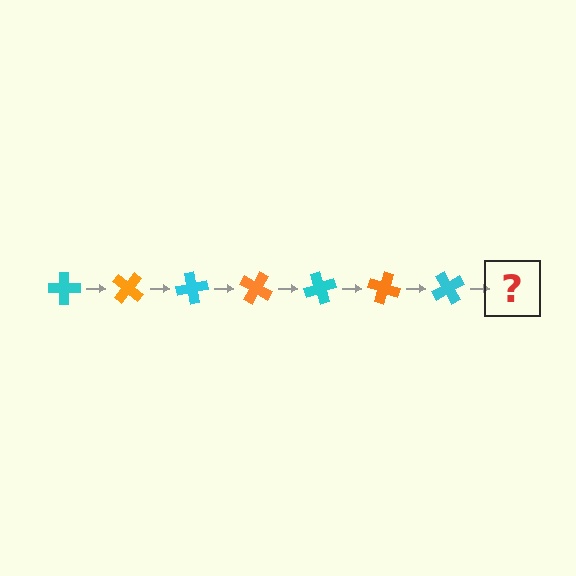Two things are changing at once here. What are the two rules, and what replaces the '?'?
The two rules are that it rotates 40 degrees each step and the color cycles through cyan and orange. The '?' should be an orange cross, rotated 280 degrees from the start.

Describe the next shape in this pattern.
It should be an orange cross, rotated 280 degrees from the start.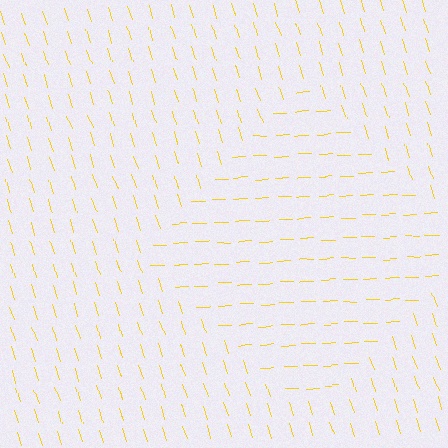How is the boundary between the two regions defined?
The boundary is defined purely by a change in line orientation (approximately 74 degrees difference). All lines are the same color and thickness.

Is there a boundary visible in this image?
Yes, there is a texture boundary formed by a change in line orientation.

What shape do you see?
I see a diamond.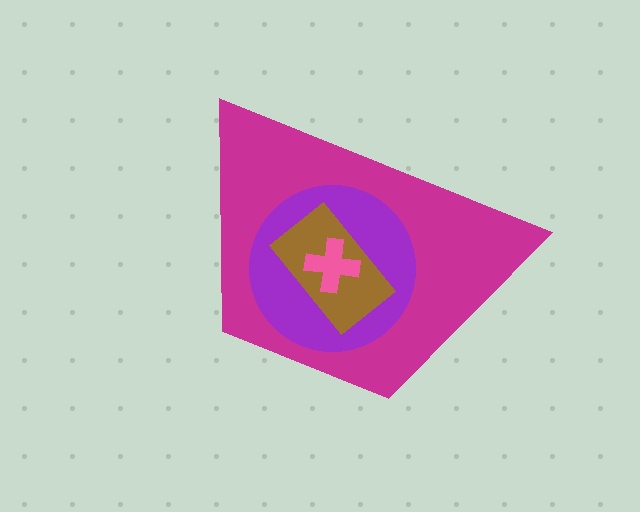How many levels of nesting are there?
4.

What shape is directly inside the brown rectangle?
The pink cross.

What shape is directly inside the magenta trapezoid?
The purple circle.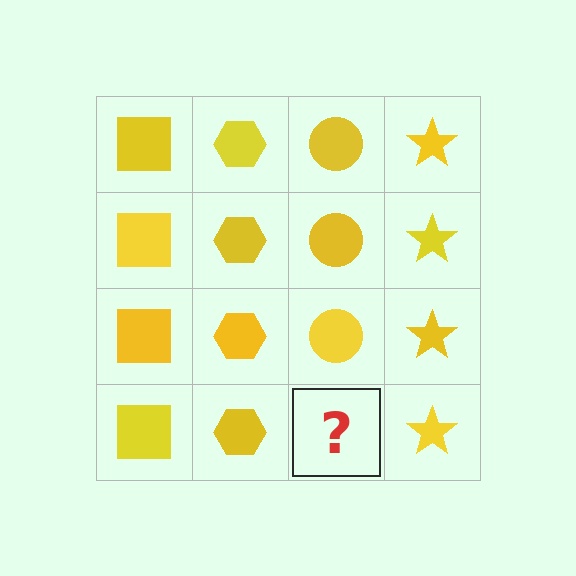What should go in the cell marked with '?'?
The missing cell should contain a yellow circle.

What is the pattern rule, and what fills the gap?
The rule is that each column has a consistent shape. The gap should be filled with a yellow circle.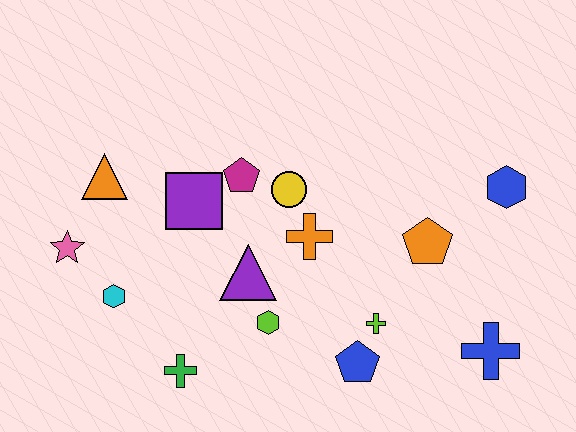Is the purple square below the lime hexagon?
No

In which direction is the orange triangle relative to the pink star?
The orange triangle is above the pink star.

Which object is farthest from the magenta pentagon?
The blue cross is farthest from the magenta pentagon.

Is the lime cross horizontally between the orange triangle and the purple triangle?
No